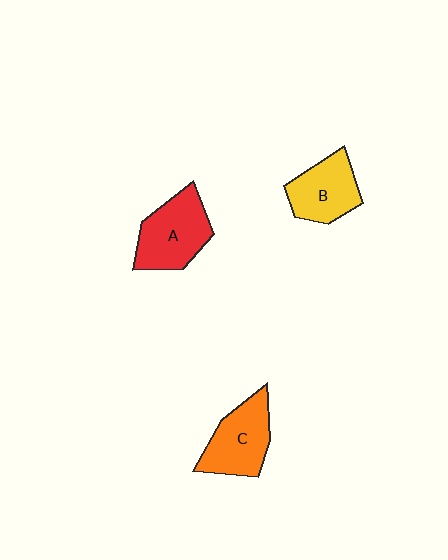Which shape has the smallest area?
Shape B (yellow).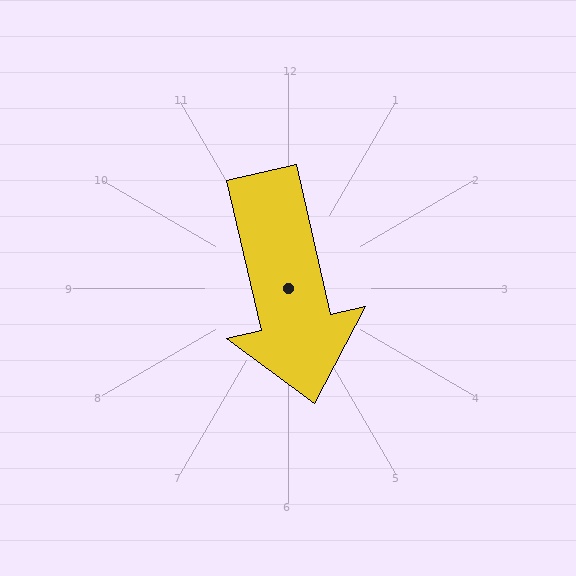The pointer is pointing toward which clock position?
Roughly 6 o'clock.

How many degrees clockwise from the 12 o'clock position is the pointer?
Approximately 167 degrees.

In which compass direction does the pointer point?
South.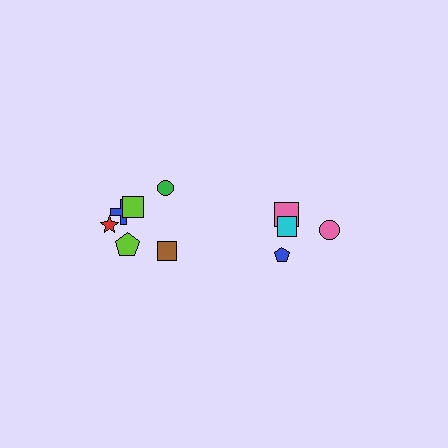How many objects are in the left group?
There are 6 objects.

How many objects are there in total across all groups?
There are 10 objects.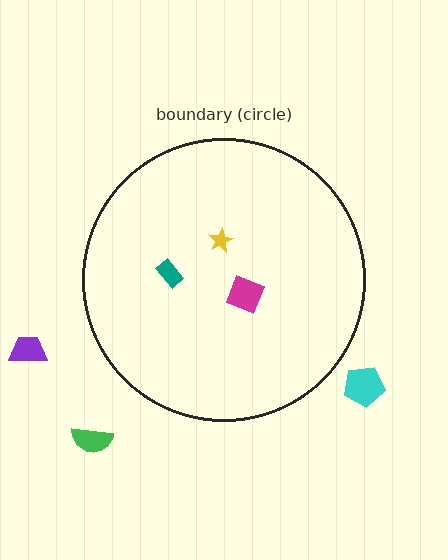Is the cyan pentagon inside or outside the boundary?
Outside.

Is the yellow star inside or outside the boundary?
Inside.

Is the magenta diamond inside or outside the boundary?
Inside.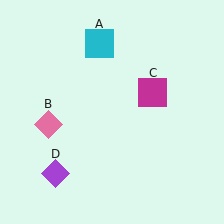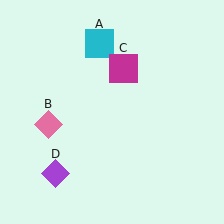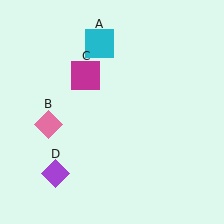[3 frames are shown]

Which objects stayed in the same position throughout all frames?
Cyan square (object A) and pink diamond (object B) and purple diamond (object D) remained stationary.